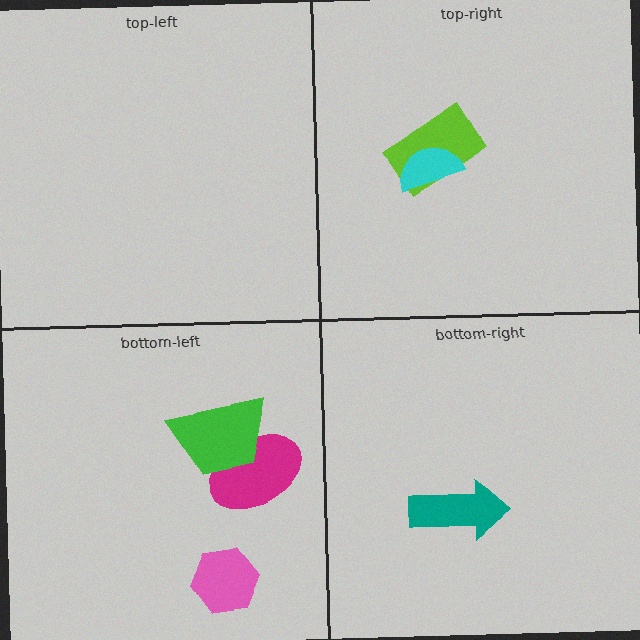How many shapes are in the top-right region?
2.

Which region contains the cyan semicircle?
The top-right region.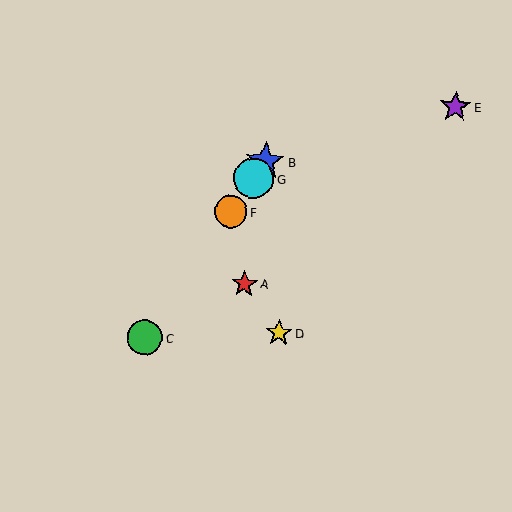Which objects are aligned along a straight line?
Objects B, C, F, G are aligned along a straight line.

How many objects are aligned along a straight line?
4 objects (B, C, F, G) are aligned along a straight line.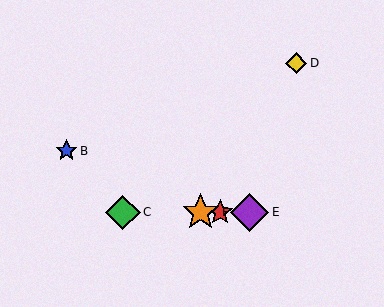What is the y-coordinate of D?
Object D is at y≈63.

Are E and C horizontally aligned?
Yes, both are at y≈213.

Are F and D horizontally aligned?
No, F is at y≈213 and D is at y≈63.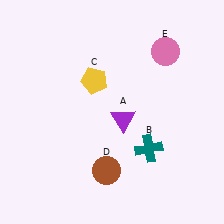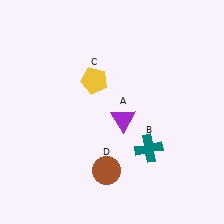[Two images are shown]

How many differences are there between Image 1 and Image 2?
There is 1 difference between the two images.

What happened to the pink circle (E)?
The pink circle (E) was removed in Image 2. It was in the top-right area of Image 1.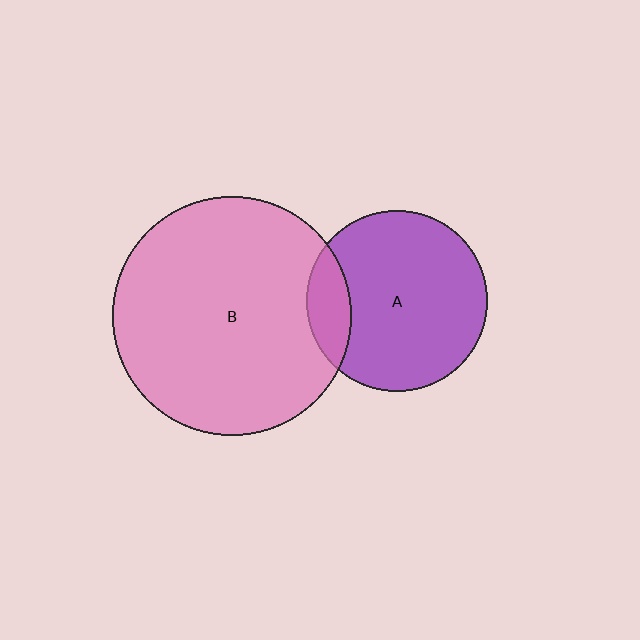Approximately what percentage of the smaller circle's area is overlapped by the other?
Approximately 15%.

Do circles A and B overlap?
Yes.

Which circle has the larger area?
Circle B (pink).